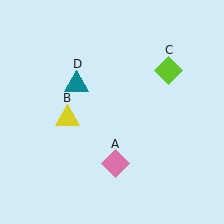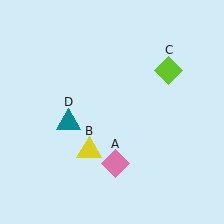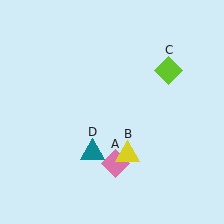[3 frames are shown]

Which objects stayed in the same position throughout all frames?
Pink diamond (object A) and lime diamond (object C) remained stationary.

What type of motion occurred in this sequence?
The yellow triangle (object B), teal triangle (object D) rotated counterclockwise around the center of the scene.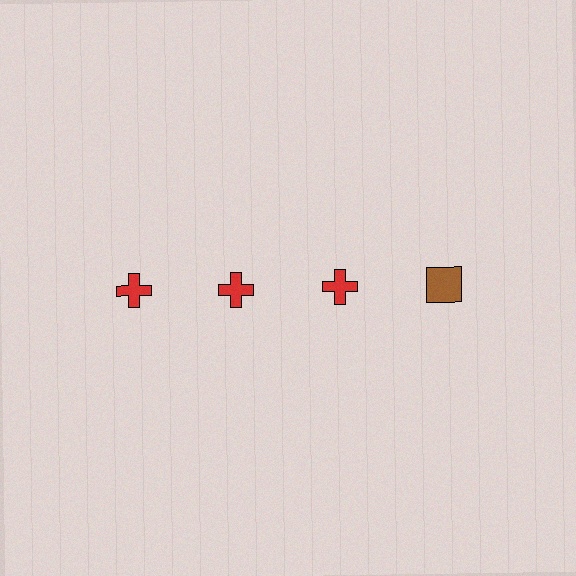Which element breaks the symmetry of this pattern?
The brown square in the top row, second from right column breaks the symmetry. All other shapes are red crosses.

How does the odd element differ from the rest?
It differs in both color (brown instead of red) and shape (square instead of cross).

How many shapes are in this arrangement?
There are 4 shapes arranged in a grid pattern.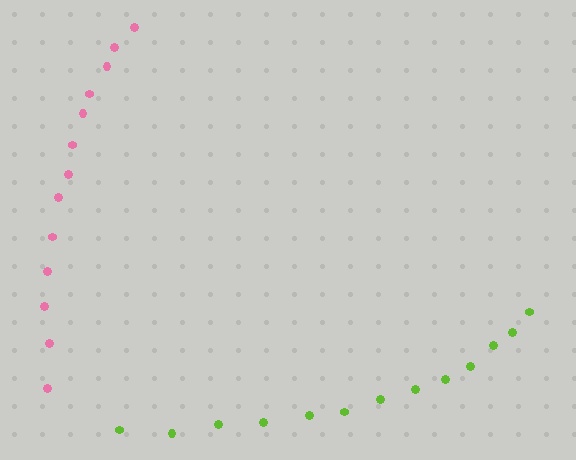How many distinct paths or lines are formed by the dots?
There are 2 distinct paths.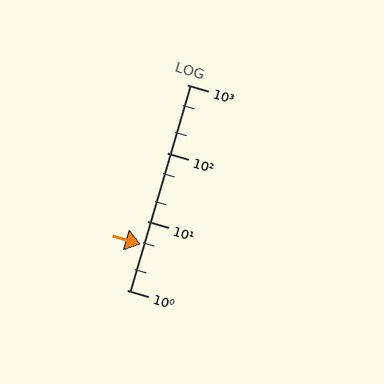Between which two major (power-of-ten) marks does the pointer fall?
The pointer is between 1 and 10.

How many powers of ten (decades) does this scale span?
The scale spans 3 decades, from 1 to 1000.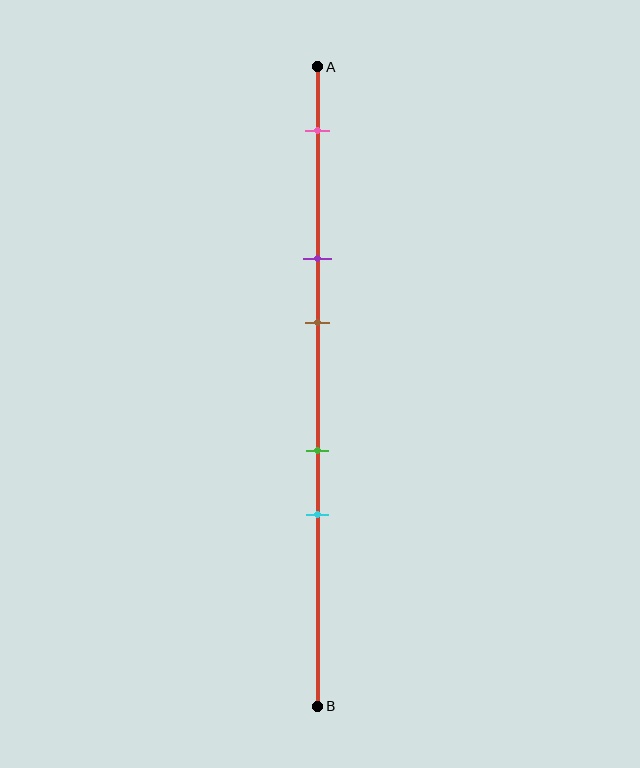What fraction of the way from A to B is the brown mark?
The brown mark is approximately 40% (0.4) of the way from A to B.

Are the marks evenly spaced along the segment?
No, the marks are not evenly spaced.